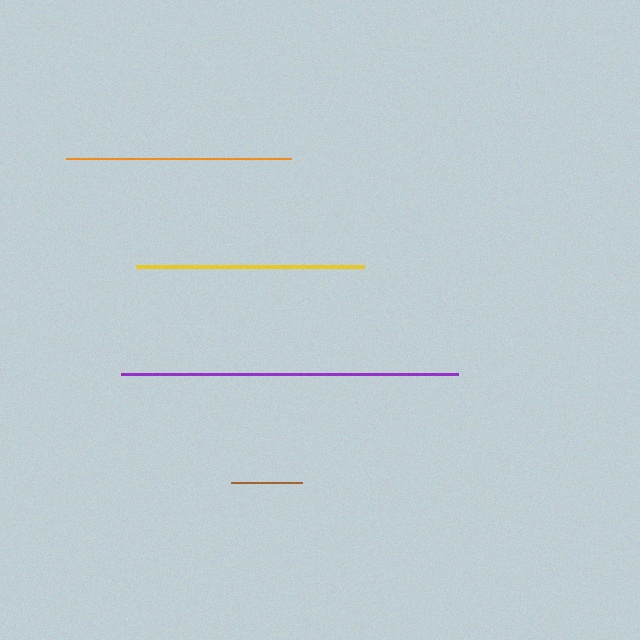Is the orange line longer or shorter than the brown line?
The orange line is longer than the brown line.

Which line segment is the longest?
The purple line is the longest at approximately 338 pixels.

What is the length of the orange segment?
The orange segment is approximately 225 pixels long.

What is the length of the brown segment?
The brown segment is approximately 71 pixels long.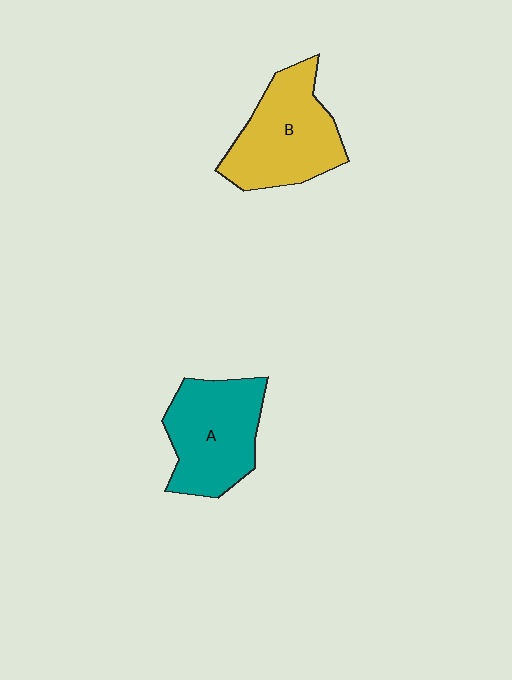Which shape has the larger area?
Shape B (yellow).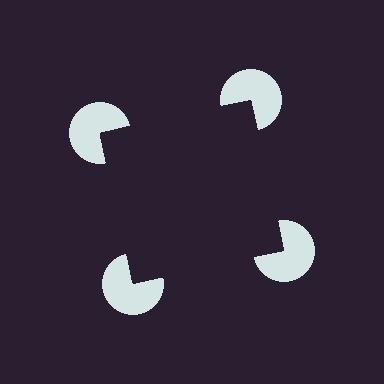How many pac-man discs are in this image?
There are 4 — one at each vertex of the illusory square.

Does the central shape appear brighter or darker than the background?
It typically appears slightly darker than the background, even though no actual brightness change is drawn.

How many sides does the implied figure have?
4 sides.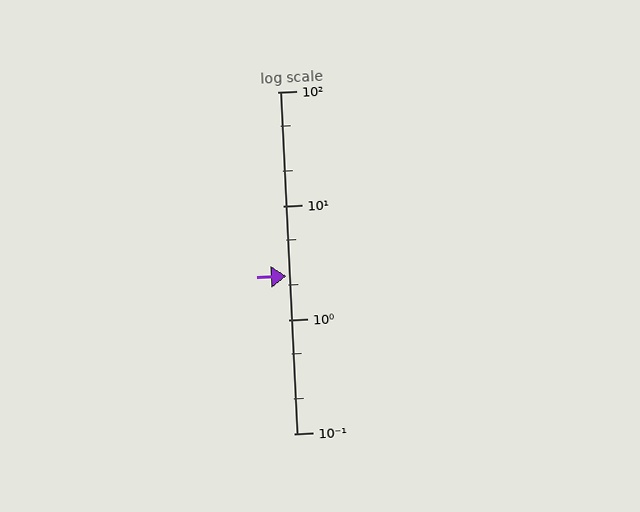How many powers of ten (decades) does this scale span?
The scale spans 3 decades, from 0.1 to 100.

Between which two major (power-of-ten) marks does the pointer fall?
The pointer is between 1 and 10.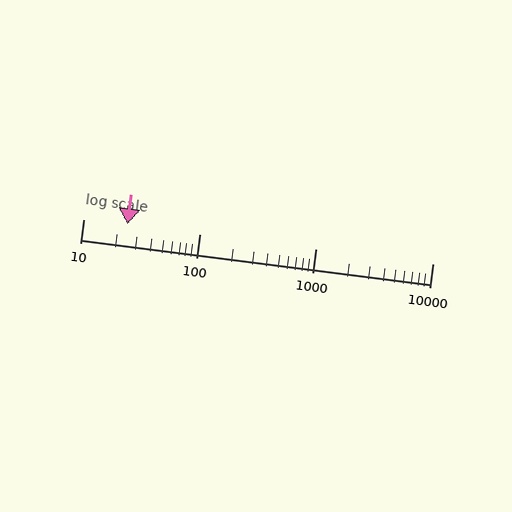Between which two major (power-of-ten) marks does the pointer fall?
The pointer is between 10 and 100.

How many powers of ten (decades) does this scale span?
The scale spans 3 decades, from 10 to 10000.